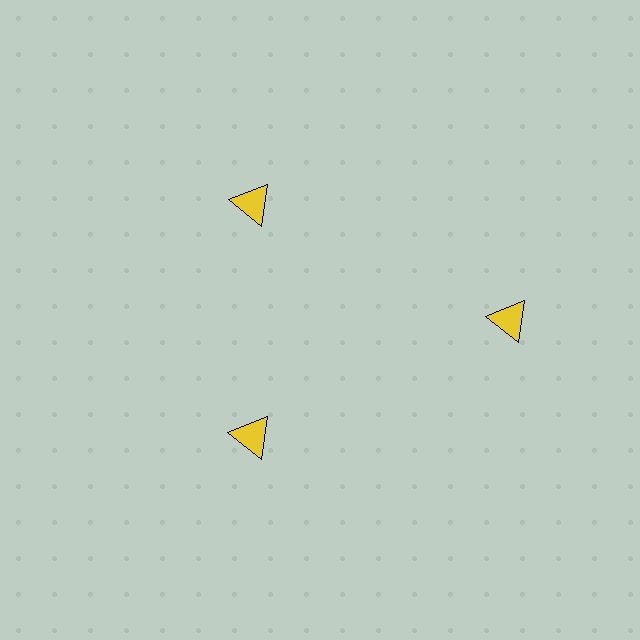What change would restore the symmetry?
The symmetry would be restored by moving it inward, back onto the ring so that all 3 triangles sit at equal angles and equal distance from the center.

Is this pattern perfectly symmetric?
No. The 3 yellow triangles are arranged in a ring, but one element near the 3 o'clock position is pushed outward from the center, breaking the 3-fold rotational symmetry.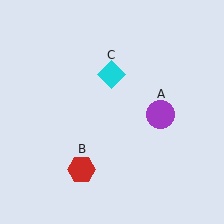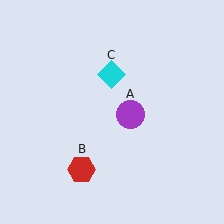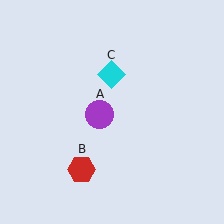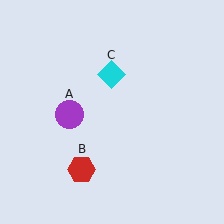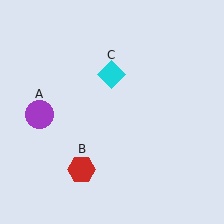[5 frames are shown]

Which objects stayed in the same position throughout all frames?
Red hexagon (object B) and cyan diamond (object C) remained stationary.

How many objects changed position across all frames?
1 object changed position: purple circle (object A).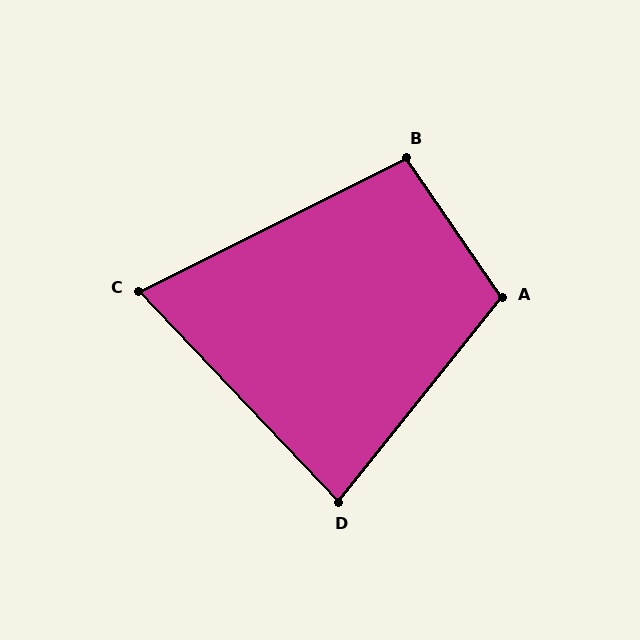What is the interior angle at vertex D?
Approximately 82 degrees (acute).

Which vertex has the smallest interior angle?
C, at approximately 73 degrees.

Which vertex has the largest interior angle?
A, at approximately 107 degrees.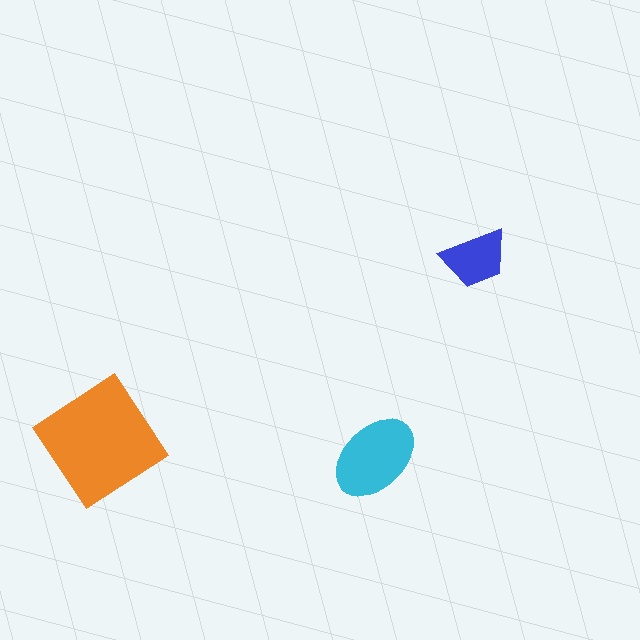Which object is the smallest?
The blue trapezoid.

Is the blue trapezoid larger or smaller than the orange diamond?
Smaller.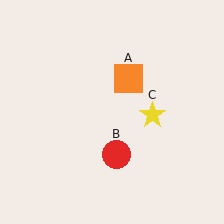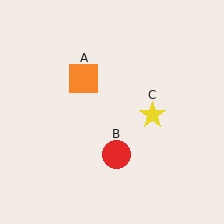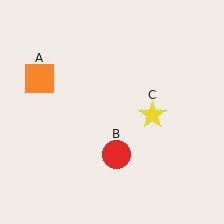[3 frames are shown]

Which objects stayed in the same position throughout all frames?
Red circle (object B) and yellow star (object C) remained stationary.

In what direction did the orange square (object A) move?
The orange square (object A) moved left.